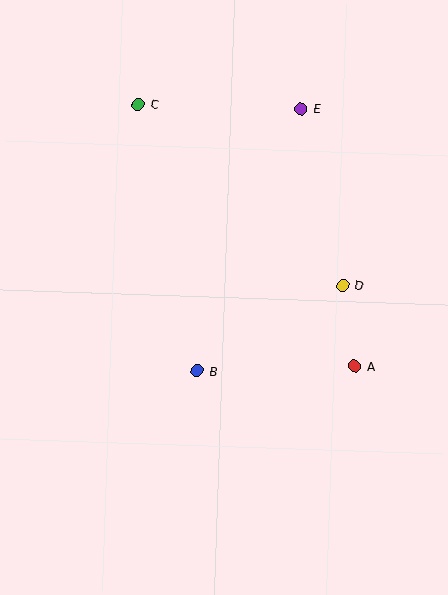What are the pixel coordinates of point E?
Point E is at (301, 109).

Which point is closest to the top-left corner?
Point C is closest to the top-left corner.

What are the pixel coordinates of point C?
Point C is at (138, 104).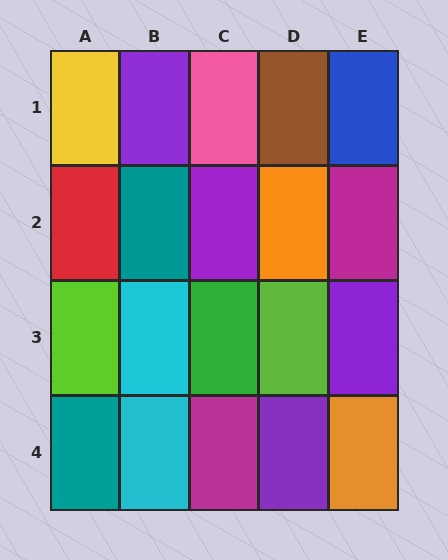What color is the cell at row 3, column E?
Purple.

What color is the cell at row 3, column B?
Cyan.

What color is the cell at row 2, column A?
Red.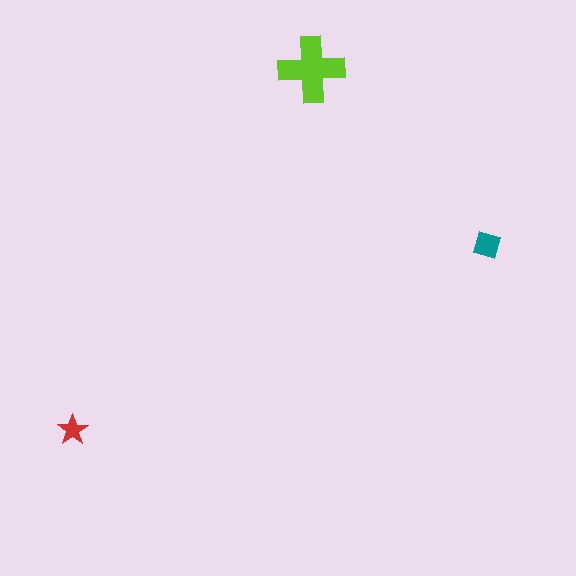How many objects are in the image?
There are 3 objects in the image.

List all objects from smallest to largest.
The red star, the teal diamond, the lime cross.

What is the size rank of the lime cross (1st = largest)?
1st.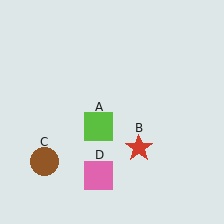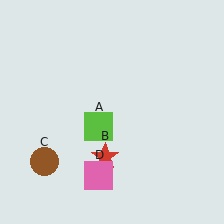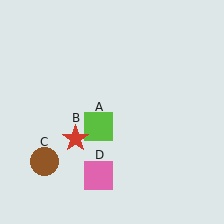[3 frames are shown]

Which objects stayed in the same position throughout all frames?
Lime square (object A) and brown circle (object C) and pink square (object D) remained stationary.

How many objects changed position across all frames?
1 object changed position: red star (object B).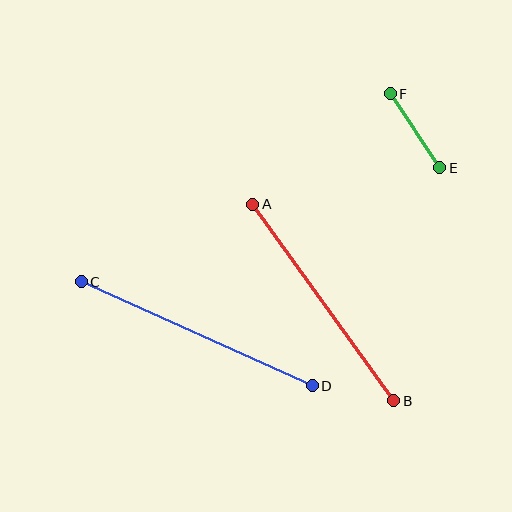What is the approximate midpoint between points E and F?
The midpoint is at approximately (415, 131) pixels.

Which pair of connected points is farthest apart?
Points C and D are farthest apart.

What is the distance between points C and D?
The distance is approximately 254 pixels.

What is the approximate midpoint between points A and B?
The midpoint is at approximately (323, 302) pixels.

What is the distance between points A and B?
The distance is approximately 242 pixels.